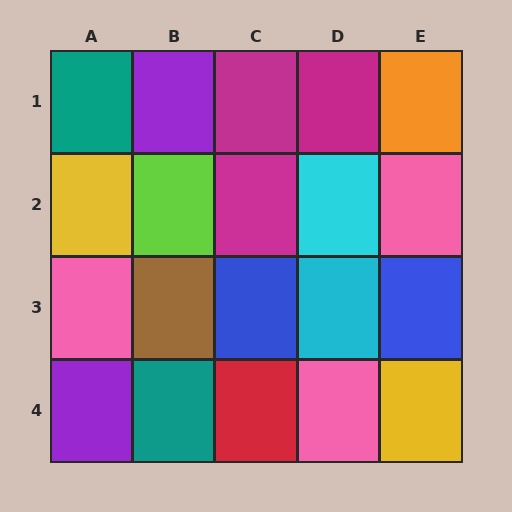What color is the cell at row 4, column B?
Teal.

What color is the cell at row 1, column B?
Purple.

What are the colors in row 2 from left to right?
Yellow, lime, magenta, cyan, pink.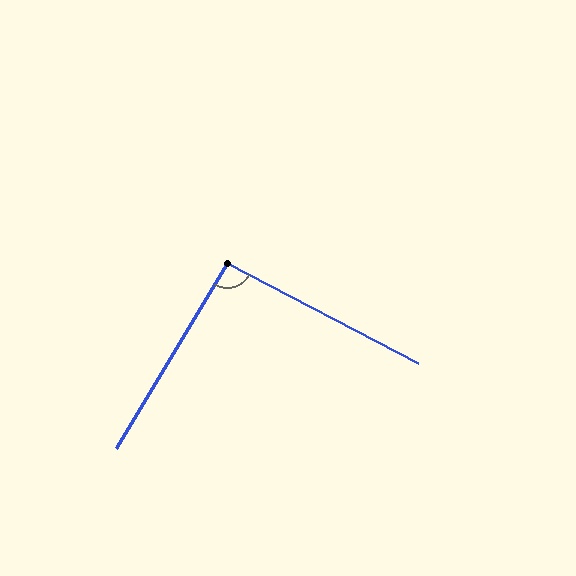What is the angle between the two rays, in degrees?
Approximately 94 degrees.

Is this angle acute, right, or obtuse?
It is approximately a right angle.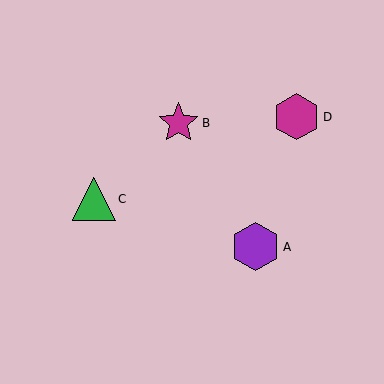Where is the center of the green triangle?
The center of the green triangle is at (94, 199).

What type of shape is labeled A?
Shape A is a purple hexagon.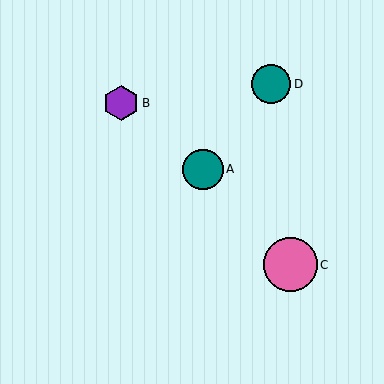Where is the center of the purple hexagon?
The center of the purple hexagon is at (121, 103).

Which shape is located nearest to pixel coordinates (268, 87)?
The teal circle (labeled D) at (271, 84) is nearest to that location.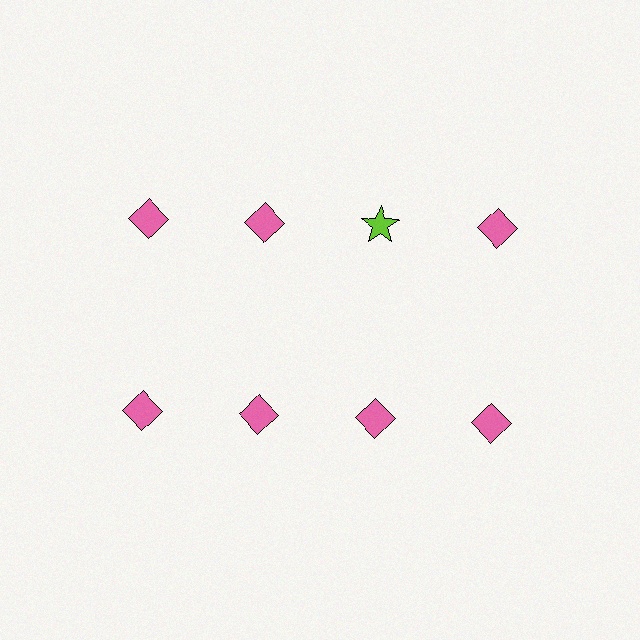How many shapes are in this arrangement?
There are 8 shapes arranged in a grid pattern.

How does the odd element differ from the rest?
It differs in both color (lime instead of pink) and shape (star instead of diamond).